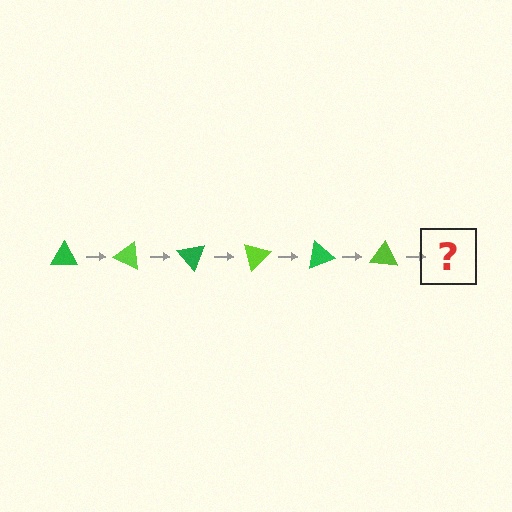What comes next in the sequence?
The next element should be a green triangle, rotated 150 degrees from the start.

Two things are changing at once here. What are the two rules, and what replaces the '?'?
The two rules are that it rotates 25 degrees each step and the color cycles through green and lime. The '?' should be a green triangle, rotated 150 degrees from the start.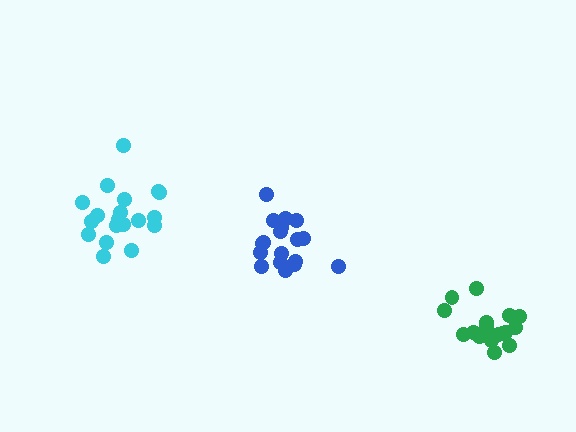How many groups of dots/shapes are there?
There are 3 groups.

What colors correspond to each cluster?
The clusters are colored: cyan, blue, green.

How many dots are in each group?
Group 1: 19 dots, Group 2: 18 dots, Group 3: 19 dots (56 total).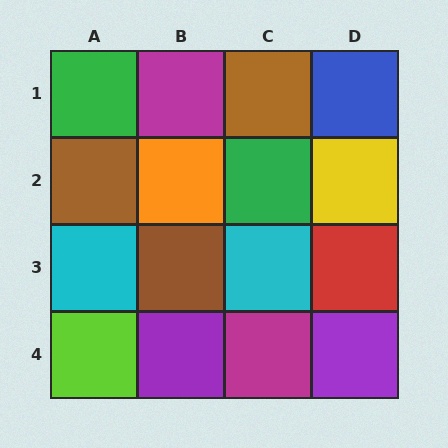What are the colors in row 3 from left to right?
Cyan, brown, cyan, red.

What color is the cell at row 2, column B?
Orange.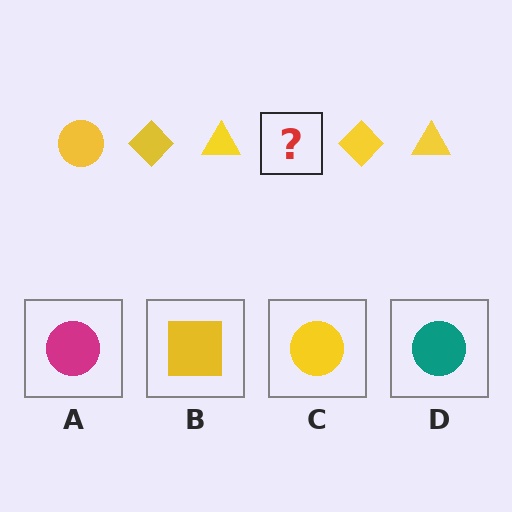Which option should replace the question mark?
Option C.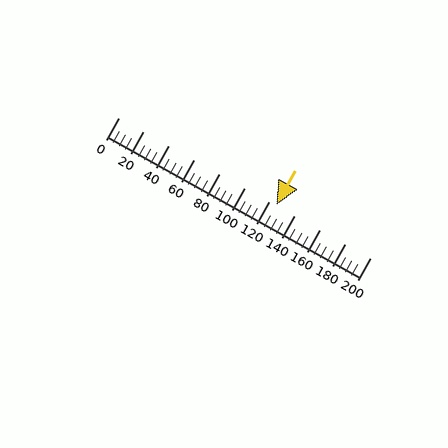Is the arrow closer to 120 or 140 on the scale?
The arrow is closer to 120.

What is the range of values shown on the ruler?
The ruler shows values from 0 to 200.